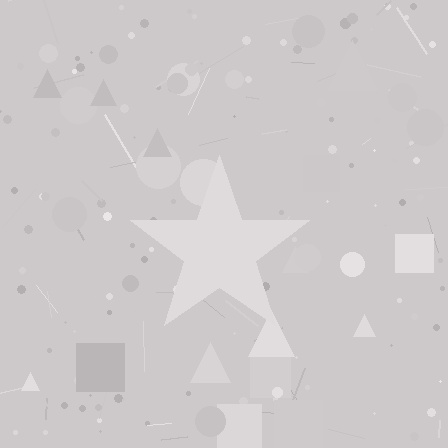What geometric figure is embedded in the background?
A star is embedded in the background.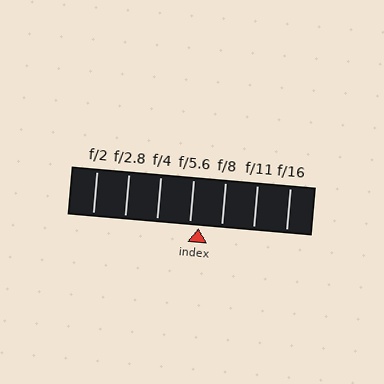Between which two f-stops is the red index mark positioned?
The index mark is between f/5.6 and f/8.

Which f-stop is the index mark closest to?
The index mark is closest to f/5.6.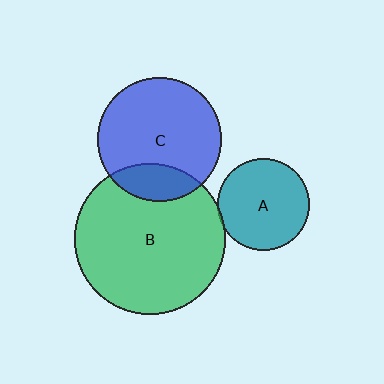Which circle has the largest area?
Circle B (green).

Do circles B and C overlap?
Yes.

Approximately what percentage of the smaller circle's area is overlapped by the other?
Approximately 20%.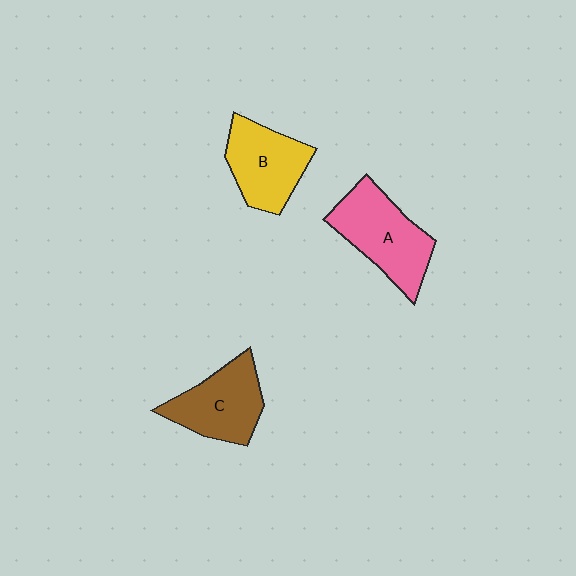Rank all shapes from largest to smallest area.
From largest to smallest: A (pink), C (brown), B (yellow).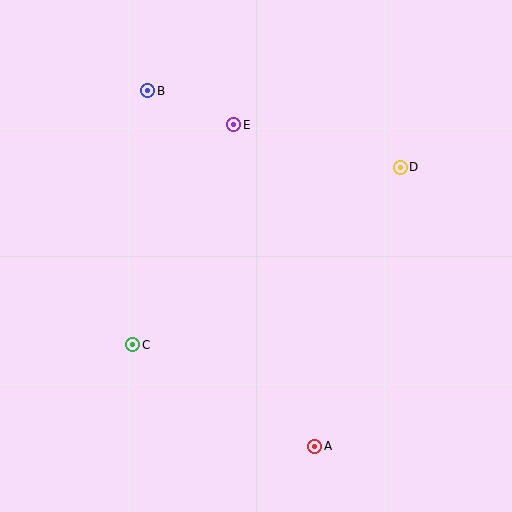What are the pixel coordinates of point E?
Point E is at (234, 125).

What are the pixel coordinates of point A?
Point A is at (315, 446).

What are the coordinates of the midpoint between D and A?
The midpoint between D and A is at (358, 307).